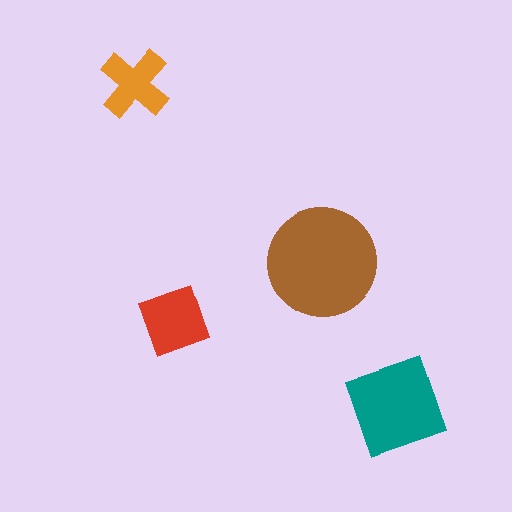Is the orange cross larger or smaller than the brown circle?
Smaller.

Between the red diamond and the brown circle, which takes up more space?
The brown circle.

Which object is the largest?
The brown circle.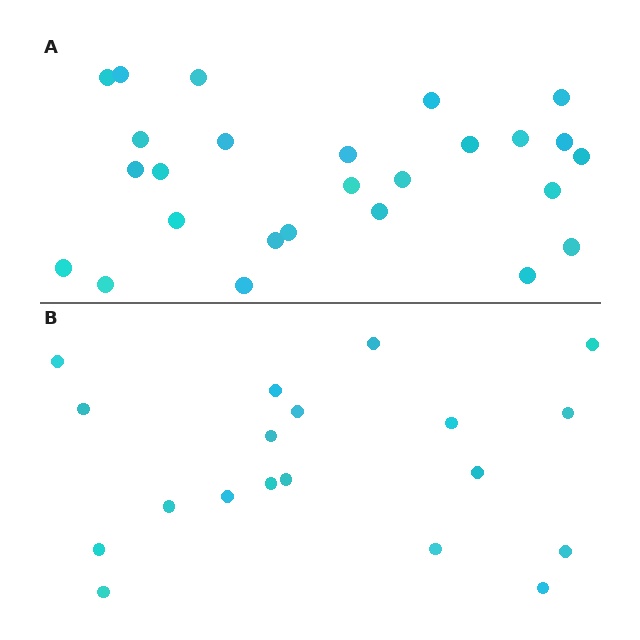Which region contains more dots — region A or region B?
Region A (the top region) has more dots.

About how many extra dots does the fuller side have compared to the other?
Region A has roughly 8 or so more dots than region B.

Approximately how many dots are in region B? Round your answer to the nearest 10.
About 20 dots. (The exact count is 19, which rounds to 20.)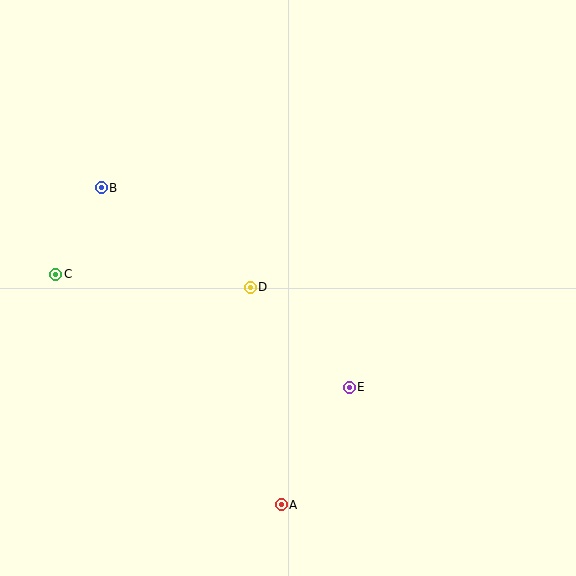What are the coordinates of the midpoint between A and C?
The midpoint between A and C is at (169, 390).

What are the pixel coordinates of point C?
Point C is at (56, 274).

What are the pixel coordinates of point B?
Point B is at (101, 188).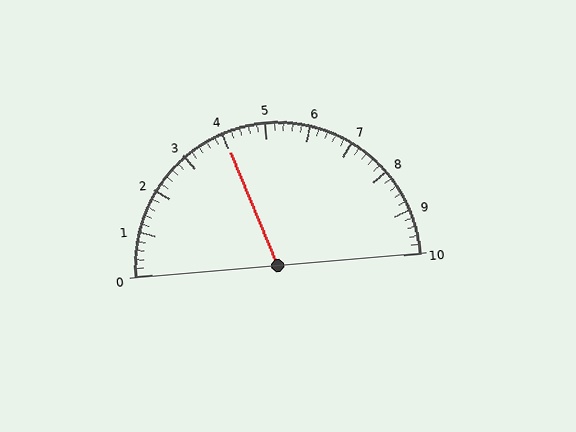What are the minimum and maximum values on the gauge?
The gauge ranges from 0 to 10.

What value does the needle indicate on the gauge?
The needle indicates approximately 4.0.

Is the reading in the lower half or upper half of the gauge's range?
The reading is in the lower half of the range (0 to 10).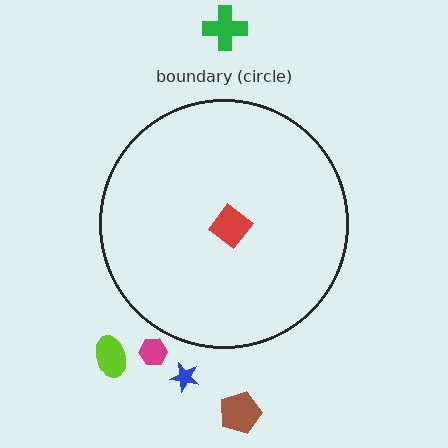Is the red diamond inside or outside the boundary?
Inside.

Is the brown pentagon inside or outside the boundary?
Outside.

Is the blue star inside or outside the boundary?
Outside.